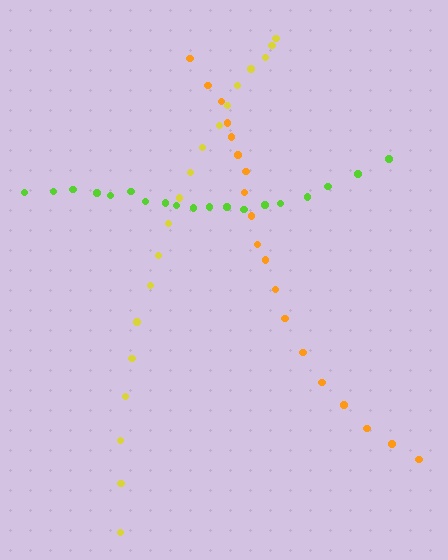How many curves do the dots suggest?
There are 3 distinct paths.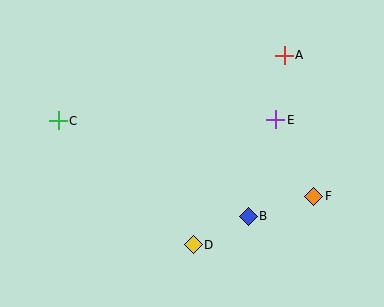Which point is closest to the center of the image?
Point B at (248, 216) is closest to the center.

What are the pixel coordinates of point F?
Point F is at (314, 196).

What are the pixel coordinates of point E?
Point E is at (276, 120).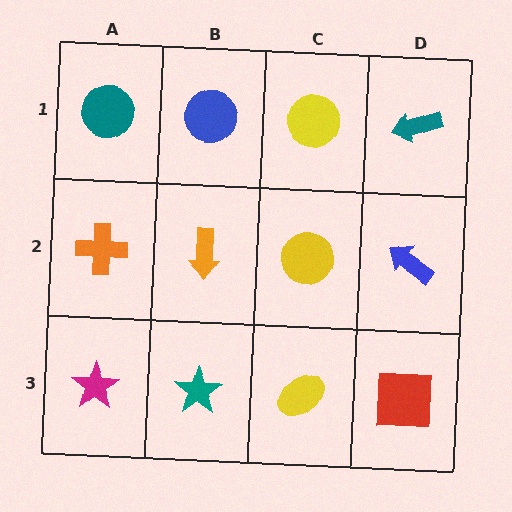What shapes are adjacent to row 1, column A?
An orange cross (row 2, column A), a blue circle (row 1, column B).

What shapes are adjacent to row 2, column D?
A teal arrow (row 1, column D), a red square (row 3, column D), a yellow circle (row 2, column C).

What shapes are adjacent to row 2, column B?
A blue circle (row 1, column B), a teal star (row 3, column B), an orange cross (row 2, column A), a yellow circle (row 2, column C).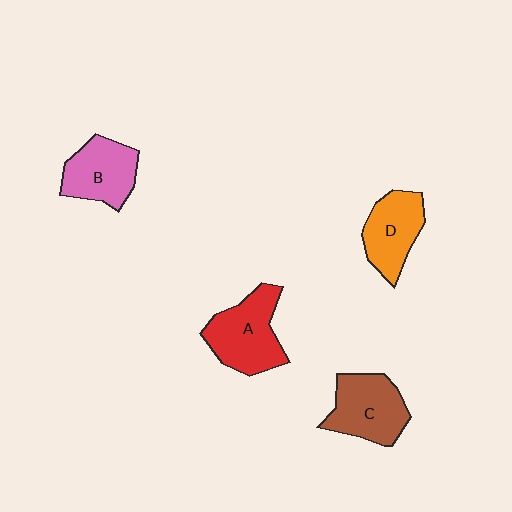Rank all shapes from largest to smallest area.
From largest to smallest: A (red), C (brown), B (pink), D (orange).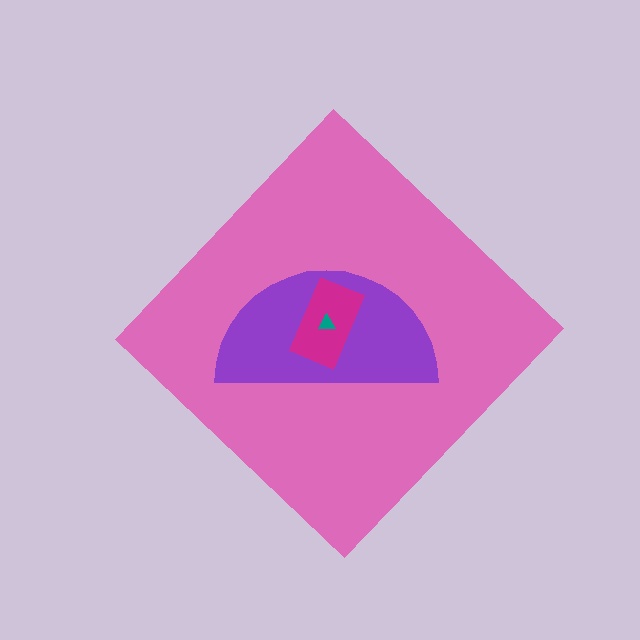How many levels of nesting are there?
4.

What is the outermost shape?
The pink diamond.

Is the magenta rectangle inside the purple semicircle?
Yes.